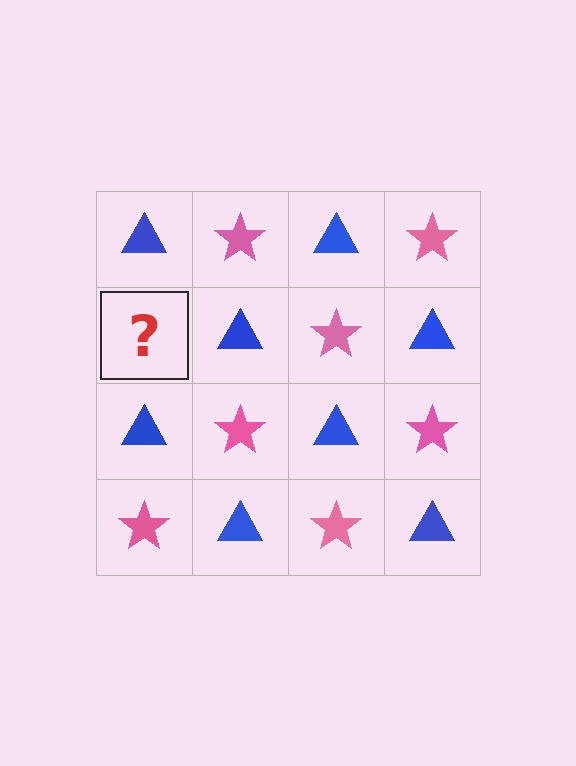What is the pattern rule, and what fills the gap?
The rule is that it alternates blue triangle and pink star in a checkerboard pattern. The gap should be filled with a pink star.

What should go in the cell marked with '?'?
The missing cell should contain a pink star.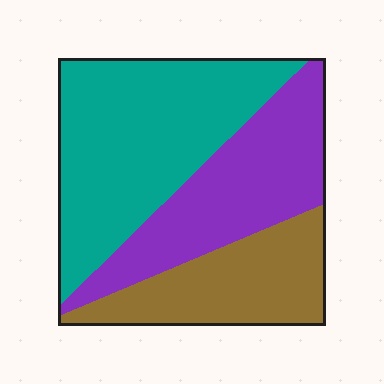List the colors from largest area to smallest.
From largest to smallest: teal, purple, brown.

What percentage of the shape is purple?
Purple covers about 30% of the shape.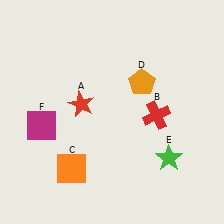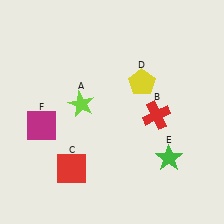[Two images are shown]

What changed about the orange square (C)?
In Image 1, C is orange. In Image 2, it changed to red.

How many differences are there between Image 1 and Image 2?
There are 3 differences between the two images.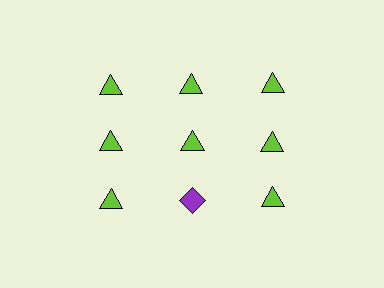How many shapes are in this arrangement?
There are 9 shapes arranged in a grid pattern.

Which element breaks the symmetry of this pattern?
The purple diamond in the third row, second from left column breaks the symmetry. All other shapes are lime triangles.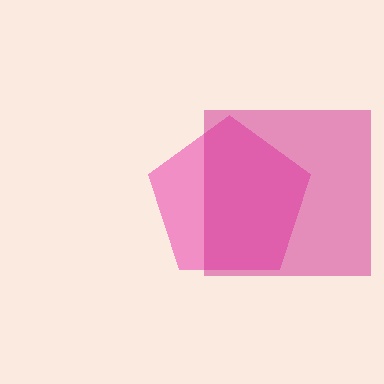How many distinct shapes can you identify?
There are 2 distinct shapes: a pink pentagon, a magenta square.